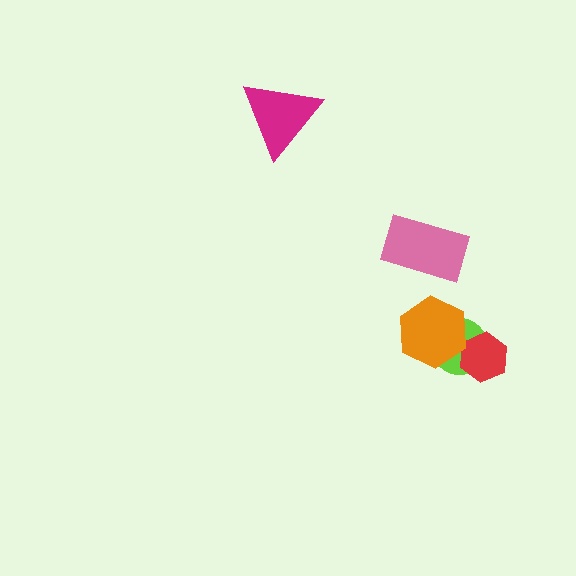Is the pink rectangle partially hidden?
No, no other shape covers it.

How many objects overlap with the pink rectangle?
0 objects overlap with the pink rectangle.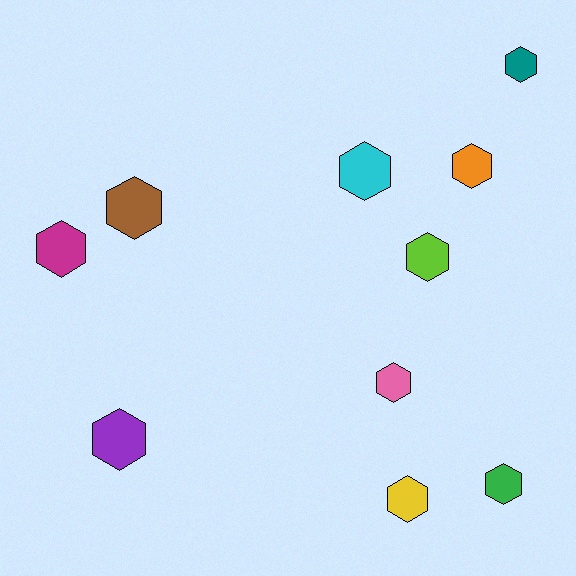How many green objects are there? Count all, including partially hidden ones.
There is 1 green object.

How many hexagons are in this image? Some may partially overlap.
There are 10 hexagons.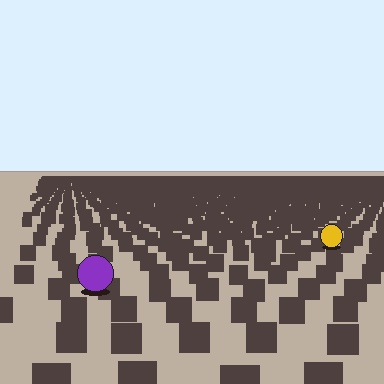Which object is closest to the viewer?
The purple circle is closest. The texture marks near it are larger and more spread out.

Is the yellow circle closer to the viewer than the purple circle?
No. The purple circle is closer — you can tell from the texture gradient: the ground texture is coarser near it.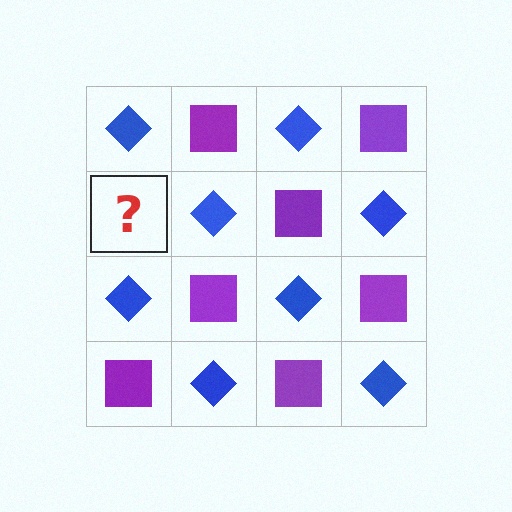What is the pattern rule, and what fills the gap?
The rule is that it alternates blue diamond and purple square in a checkerboard pattern. The gap should be filled with a purple square.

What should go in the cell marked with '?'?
The missing cell should contain a purple square.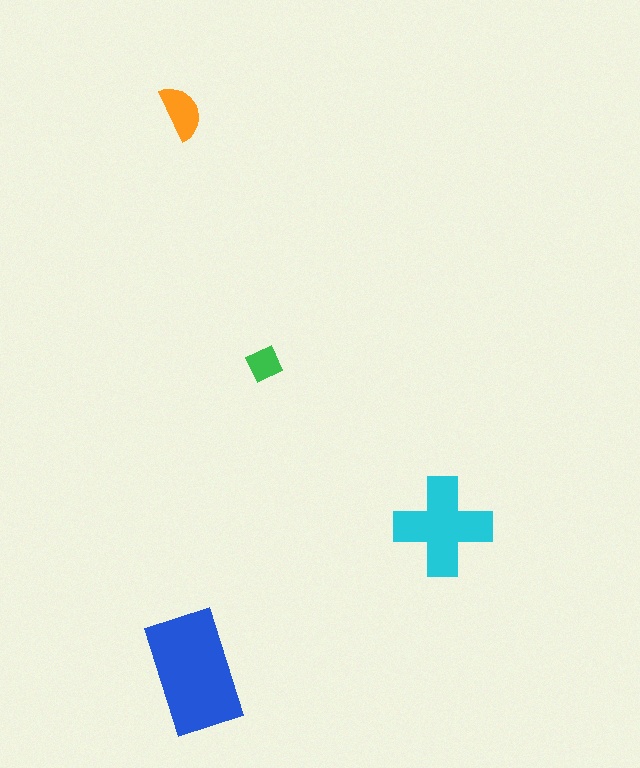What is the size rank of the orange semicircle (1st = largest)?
3rd.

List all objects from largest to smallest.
The blue rectangle, the cyan cross, the orange semicircle, the green diamond.